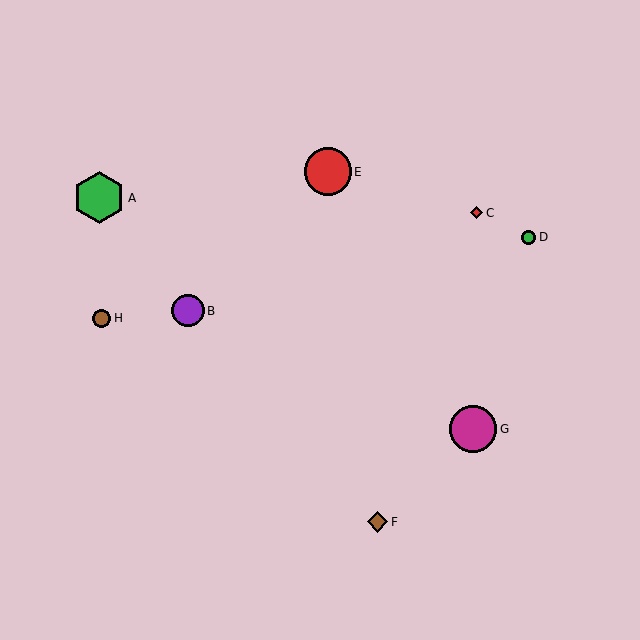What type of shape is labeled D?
Shape D is a green circle.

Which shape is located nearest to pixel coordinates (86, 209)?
The green hexagon (labeled A) at (99, 198) is nearest to that location.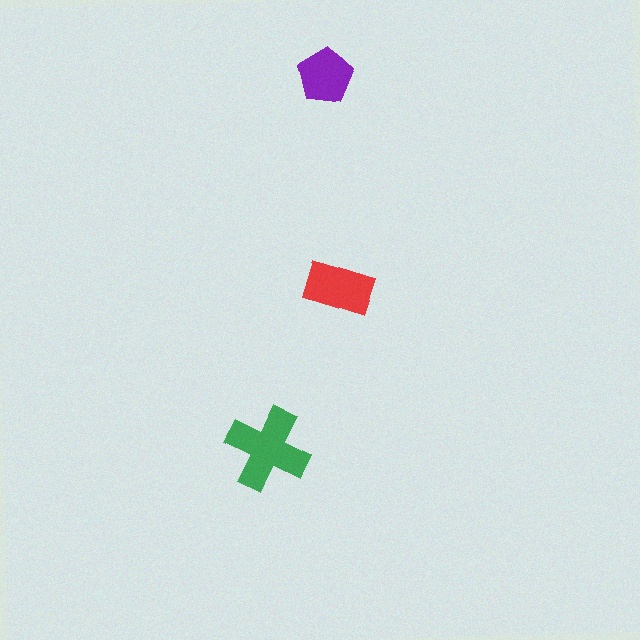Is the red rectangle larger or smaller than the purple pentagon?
Larger.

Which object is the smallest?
The purple pentagon.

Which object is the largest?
The green cross.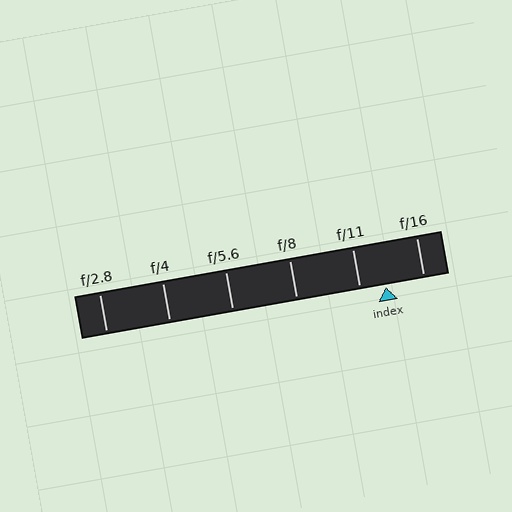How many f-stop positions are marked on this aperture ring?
There are 6 f-stop positions marked.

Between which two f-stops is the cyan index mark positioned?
The index mark is between f/11 and f/16.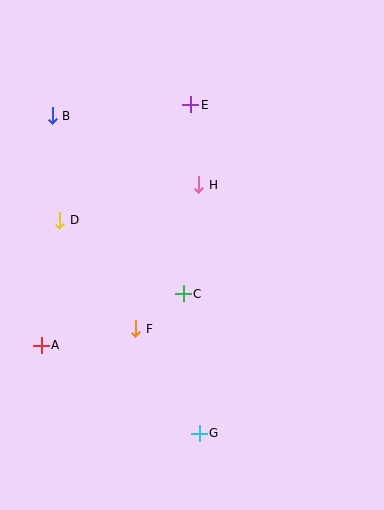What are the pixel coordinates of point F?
Point F is at (136, 329).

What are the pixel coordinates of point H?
Point H is at (199, 185).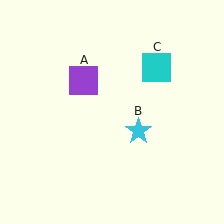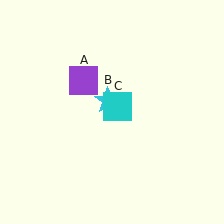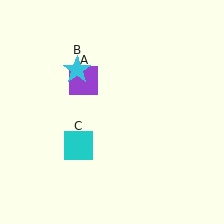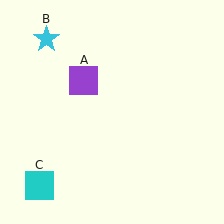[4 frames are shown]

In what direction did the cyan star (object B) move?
The cyan star (object B) moved up and to the left.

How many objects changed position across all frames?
2 objects changed position: cyan star (object B), cyan square (object C).